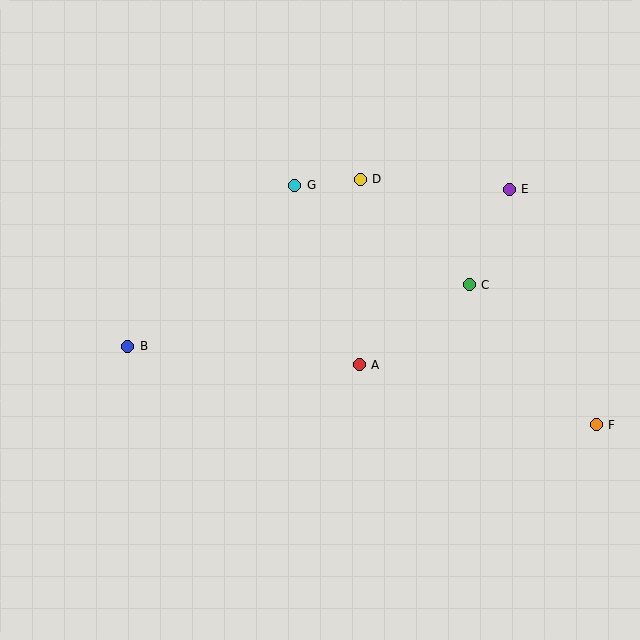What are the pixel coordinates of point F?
Point F is at (596, 425).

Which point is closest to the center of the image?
Point A at (359, 365) is closest to the center.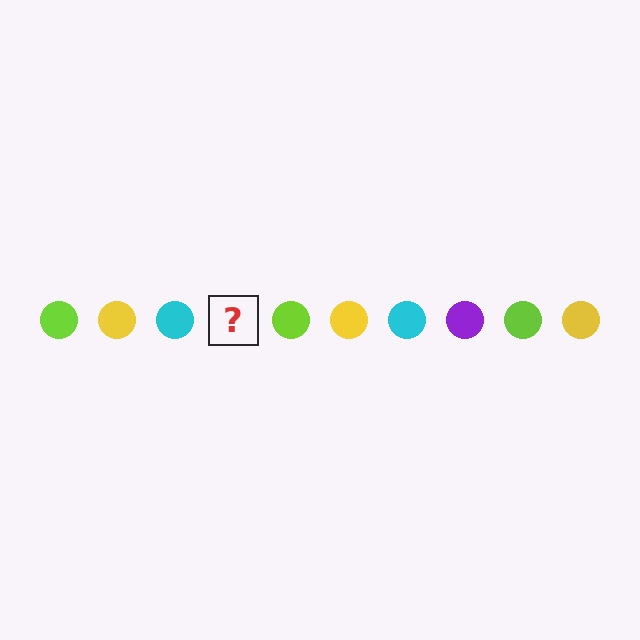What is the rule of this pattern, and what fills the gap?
The rule is that the pattern cycles through lime, yellow, cyan, purple circles. The gap should be filled with a purple circle.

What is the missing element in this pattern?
The missing element is a purple circle.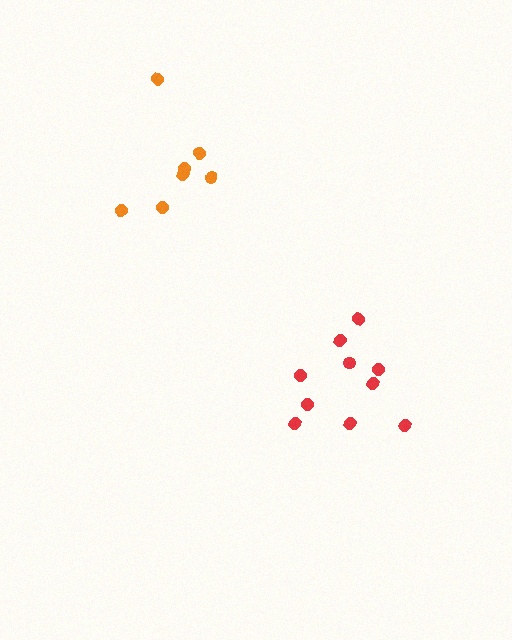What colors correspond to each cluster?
The clusters are colored: orange, red.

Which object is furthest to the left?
The orange cluster is leftmost.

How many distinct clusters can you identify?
There are 2 distinct clusters.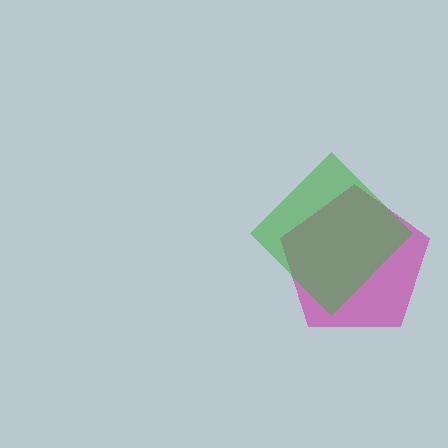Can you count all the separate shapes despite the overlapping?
Yes, there are 2 separate shapes.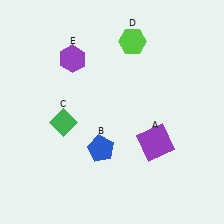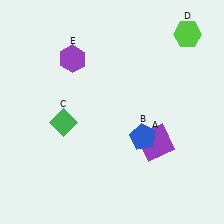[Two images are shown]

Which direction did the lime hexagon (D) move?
The lime hexagon (D) moved right.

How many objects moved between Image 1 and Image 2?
2 objects moved between the two images.